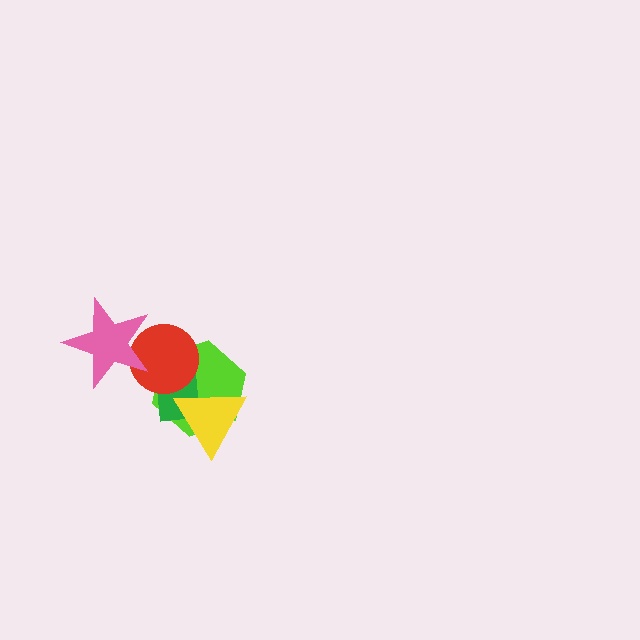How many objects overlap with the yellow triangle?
2 objects overlap with the yellow triangle.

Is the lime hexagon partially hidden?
Yes, it is partially covered by another shape.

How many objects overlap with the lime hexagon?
3 objects overlap with the lime hexagon.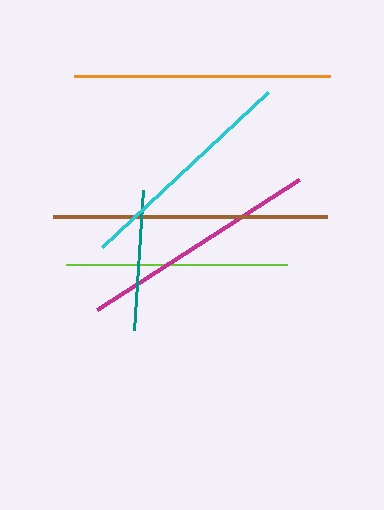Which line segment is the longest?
The brown line is the longest at approximately 275 pixels.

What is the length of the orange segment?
The orange segment is approximately 256 pixels long.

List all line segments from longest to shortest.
From longest to shortest: brown, orange, magenta, cyan, lime, teal.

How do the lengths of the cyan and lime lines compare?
The cyan and lime lines are approximately the same length.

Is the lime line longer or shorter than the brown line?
The brown line is longer than the lime line.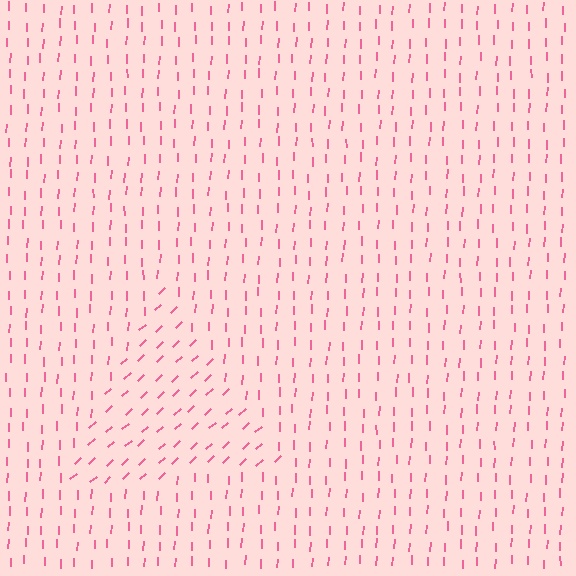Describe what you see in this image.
The image is filled with small pink line segments. A triangle region in the image has lines oriented differently from the surrounding lines, creating a visible texture boundary.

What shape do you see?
I see a triangle.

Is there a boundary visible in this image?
Yes, there is a texture boundary formed by a change in line orientation.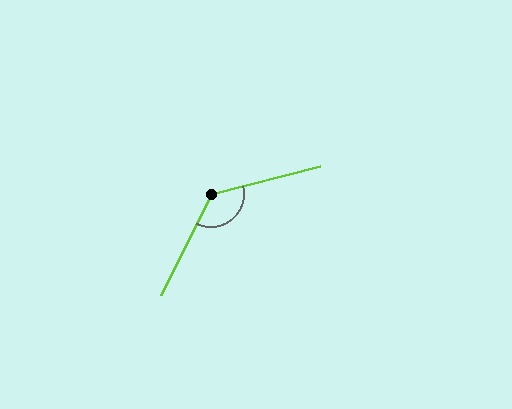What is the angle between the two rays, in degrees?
Approximately 130 degrees.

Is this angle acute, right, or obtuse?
It is obtuse.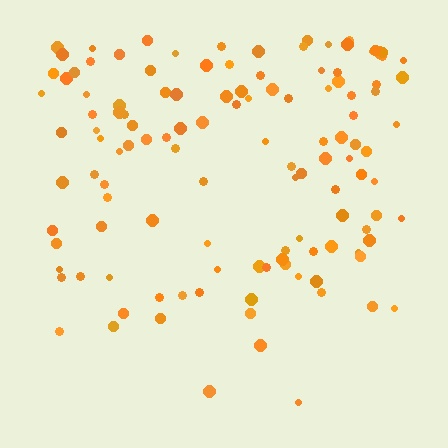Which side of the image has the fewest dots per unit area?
The bottom.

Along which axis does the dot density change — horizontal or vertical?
Vertical.